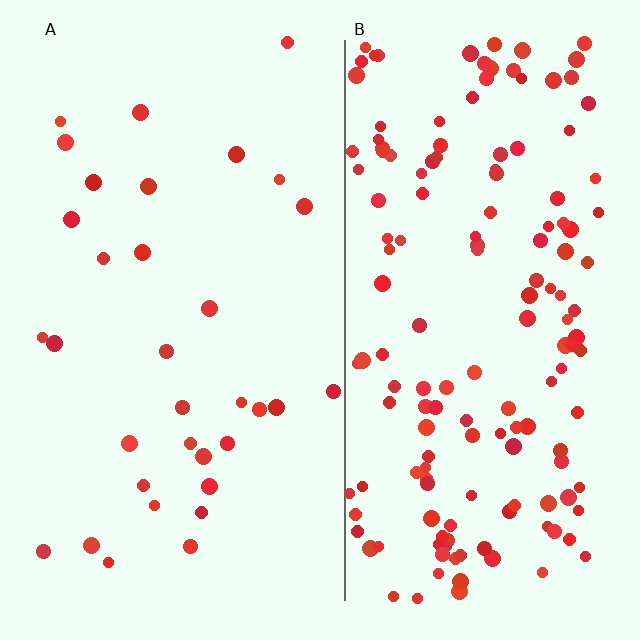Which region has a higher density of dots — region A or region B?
B (the right).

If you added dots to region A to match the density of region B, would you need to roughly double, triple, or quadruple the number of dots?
Approximately quadruple.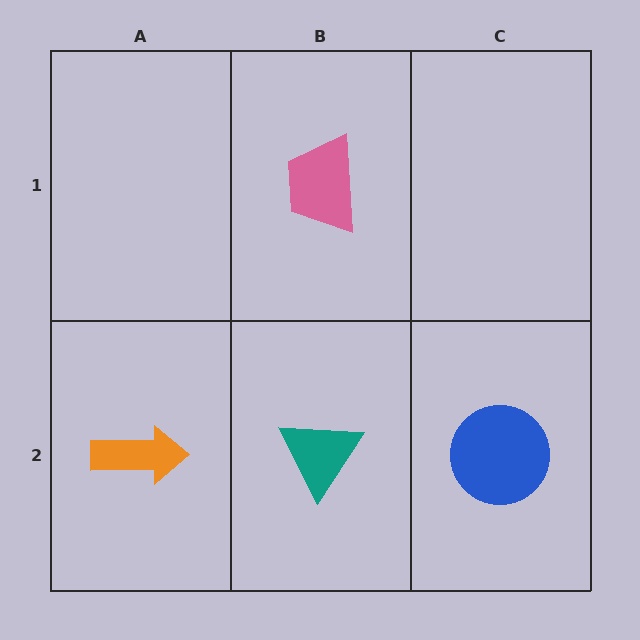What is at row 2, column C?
A blue circle.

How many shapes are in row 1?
1 shape.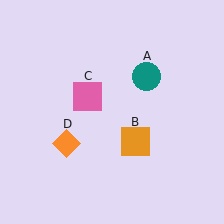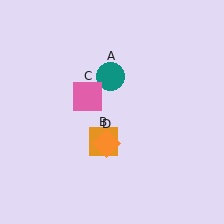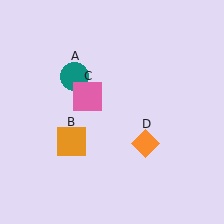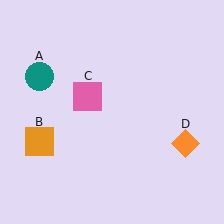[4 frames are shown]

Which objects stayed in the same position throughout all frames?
Pink square (object C) remained stationary.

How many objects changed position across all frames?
3 objects changed position: teal circle (object A), orange square (object B), orange diamond (object D).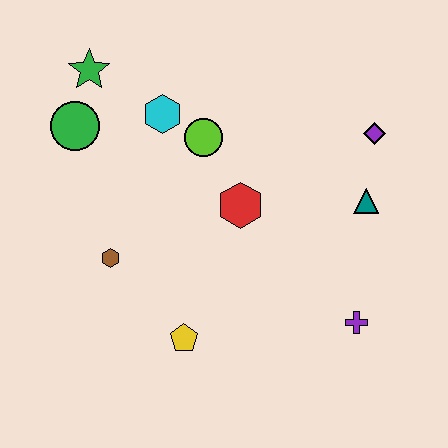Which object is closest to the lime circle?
The cyan hexagon is closest to the lime circle.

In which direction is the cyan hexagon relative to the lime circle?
The cyan hexagon is to the left of the lime circle.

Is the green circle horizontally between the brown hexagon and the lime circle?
No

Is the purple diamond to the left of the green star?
No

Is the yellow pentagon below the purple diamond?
Yes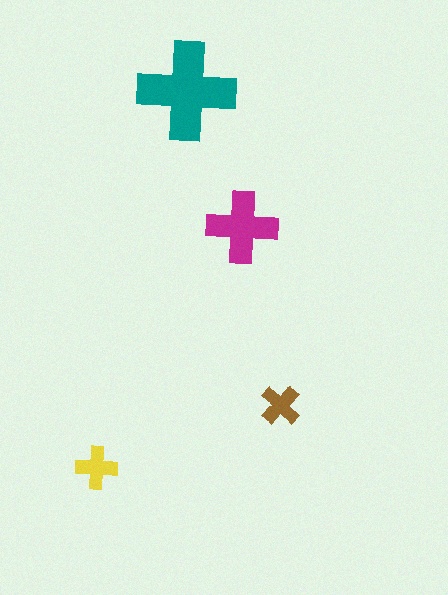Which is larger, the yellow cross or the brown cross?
The yellow one.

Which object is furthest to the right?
The brown cross is rightmost.